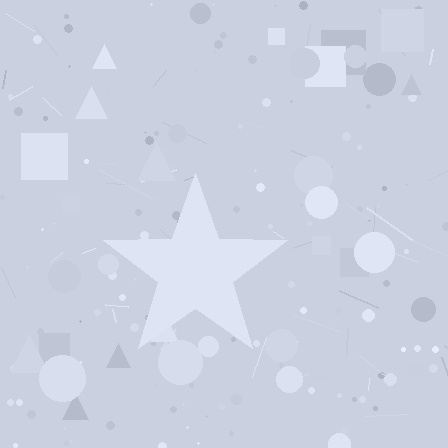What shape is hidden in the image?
A star is hidden in the image.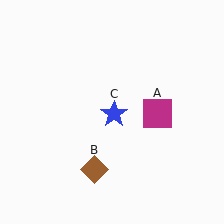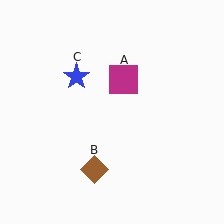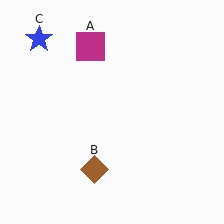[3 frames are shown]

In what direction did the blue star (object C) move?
The blue star (object C) moved up and to the left.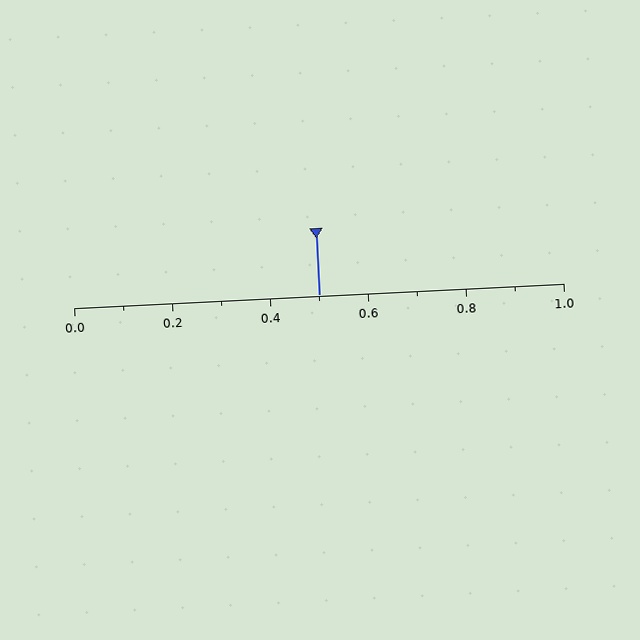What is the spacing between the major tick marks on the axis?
The major ticks are spaced 0.2 apart.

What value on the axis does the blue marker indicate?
The marker indicates approximately 0.5.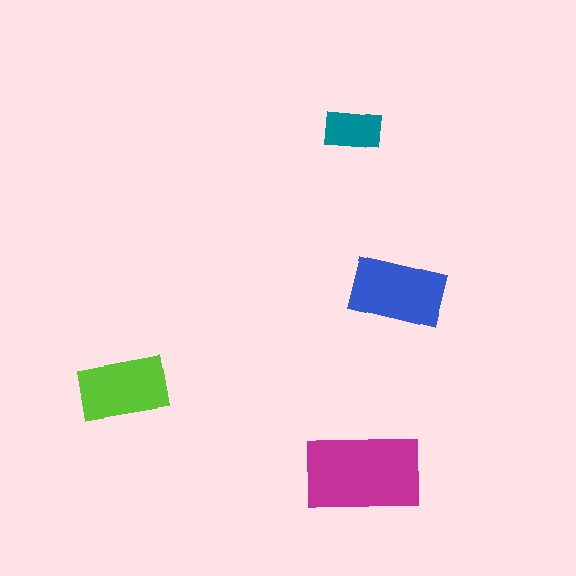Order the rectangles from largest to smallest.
the magenta one, the blue one, the lime one, the teal one.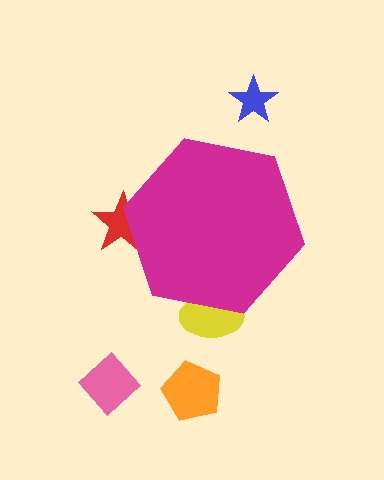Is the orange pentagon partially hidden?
No, the orange pentagon is fully visible.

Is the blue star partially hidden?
No, the blue star is fully visible.